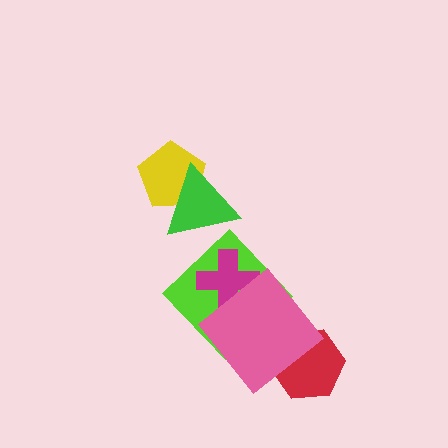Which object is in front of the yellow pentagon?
The green triangle is in front of the yellow pentagon.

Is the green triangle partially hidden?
No, no other shape covers it.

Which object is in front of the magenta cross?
The pink diamond is in front of the magenta cross.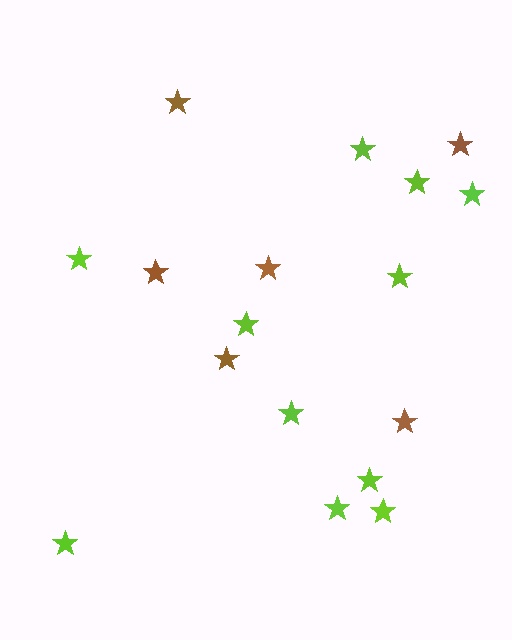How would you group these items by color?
There are 2 groups: one group of brown stars (6) and one group of lime stars (11).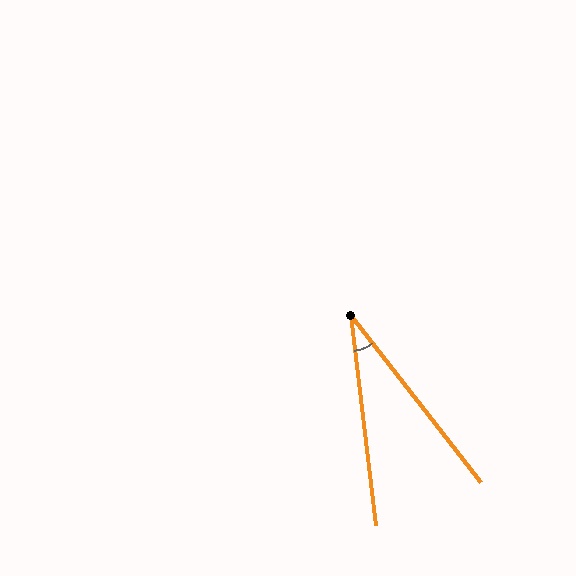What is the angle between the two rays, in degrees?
Approximately 31 degrees.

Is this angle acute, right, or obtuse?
It is acute.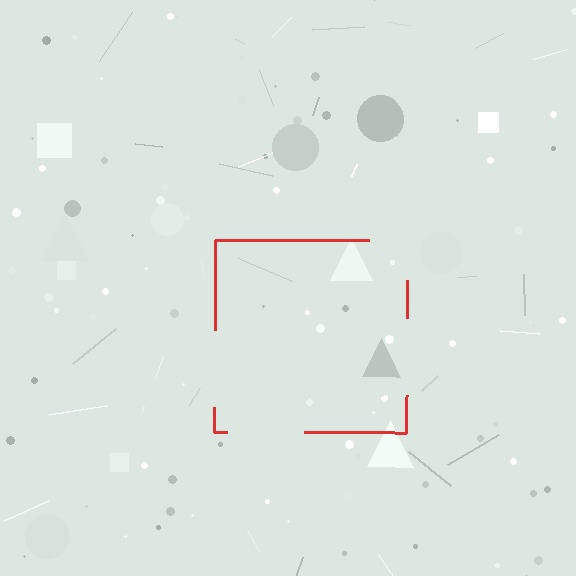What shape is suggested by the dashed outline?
The dashed outline suggests a square.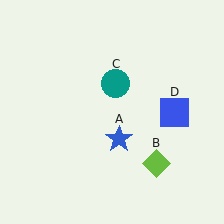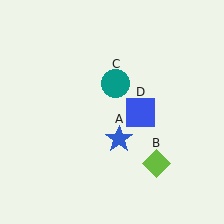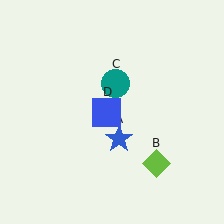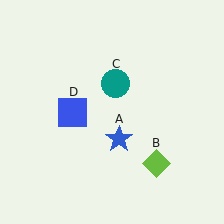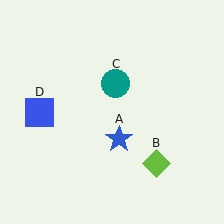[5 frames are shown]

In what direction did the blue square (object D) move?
The blue square (object D) moved left.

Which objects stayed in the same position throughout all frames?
Blue star (object A) and lime diamond (object B) and teal circle (object C) remained stationary.